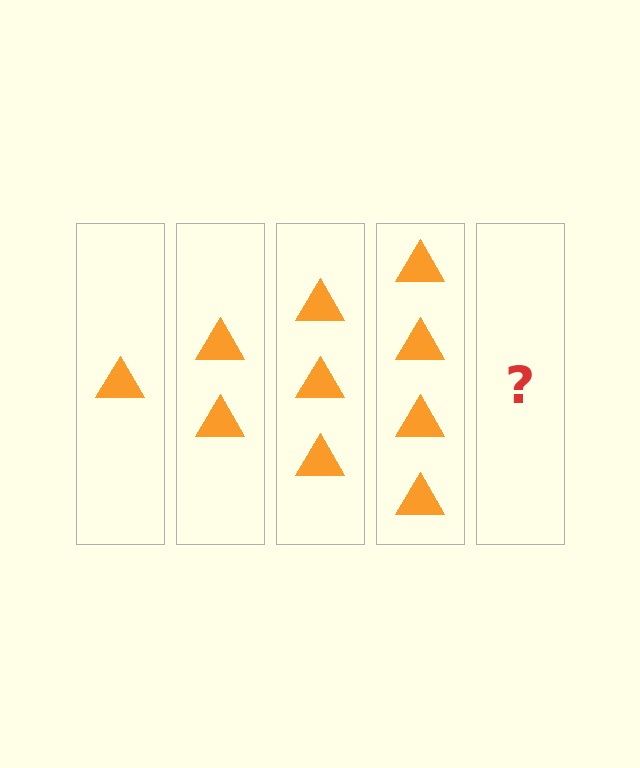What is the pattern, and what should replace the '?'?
The pattern is that each step adds one more triangle. The '?' should be 5 triangles.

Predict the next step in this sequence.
The next step is 5 triangles.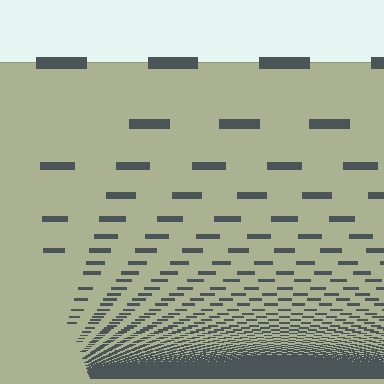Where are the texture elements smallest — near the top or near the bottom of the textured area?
Near the bottom.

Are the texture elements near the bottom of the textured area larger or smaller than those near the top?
Smaller. The gradient is inverted — elements near the bottom are smaller and denser.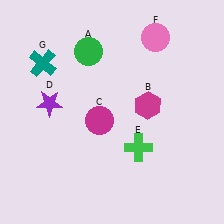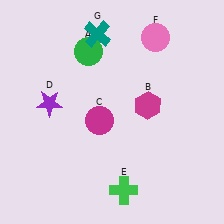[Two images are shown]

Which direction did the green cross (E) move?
The green cross (E) moved down.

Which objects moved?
The objects that moved are: the green cross (E), the teal cross (G).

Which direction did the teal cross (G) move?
The teal cross (G) moved right.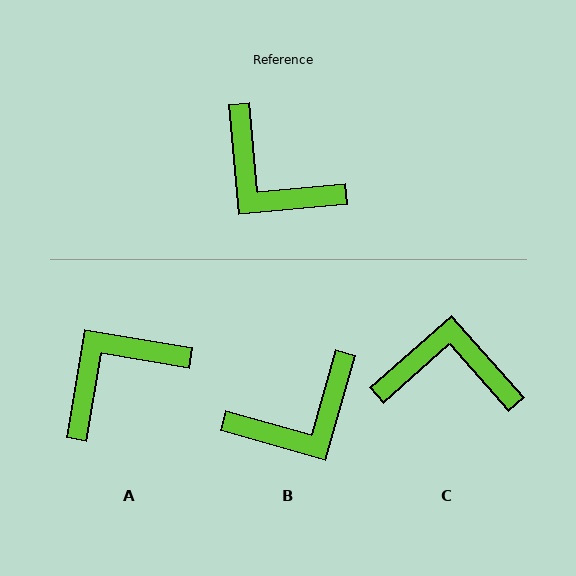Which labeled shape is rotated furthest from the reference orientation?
C, about 144 degrees away.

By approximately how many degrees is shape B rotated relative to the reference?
Approximately 69 degrees counter-clockwise.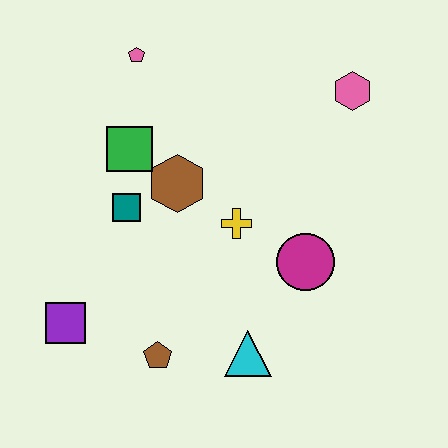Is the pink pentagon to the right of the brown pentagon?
No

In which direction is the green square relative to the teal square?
The green square is above the teal square.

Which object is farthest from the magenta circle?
The pink pentagon is farthest from the magenta circle.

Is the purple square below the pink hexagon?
Yes